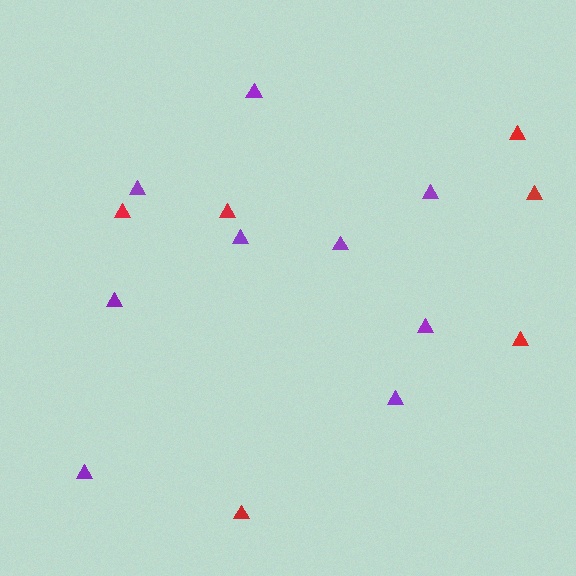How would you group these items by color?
There are 2 groups: one group of red triangles (6) and one group of purple triangles (9).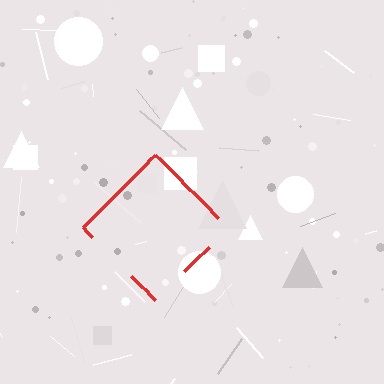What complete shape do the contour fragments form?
The contour fragments form a diamond.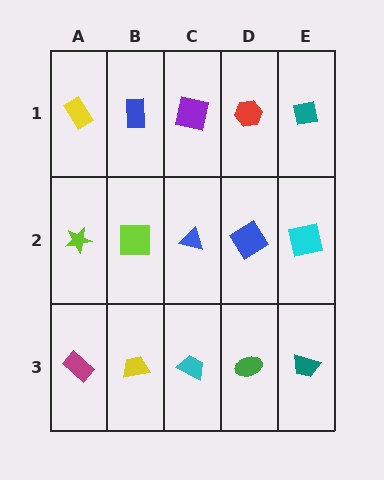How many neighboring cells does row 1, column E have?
2.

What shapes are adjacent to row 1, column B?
A lime square (row 2, column B), a yellow rectangle (row 1, column A), a purple square (row 1, column C).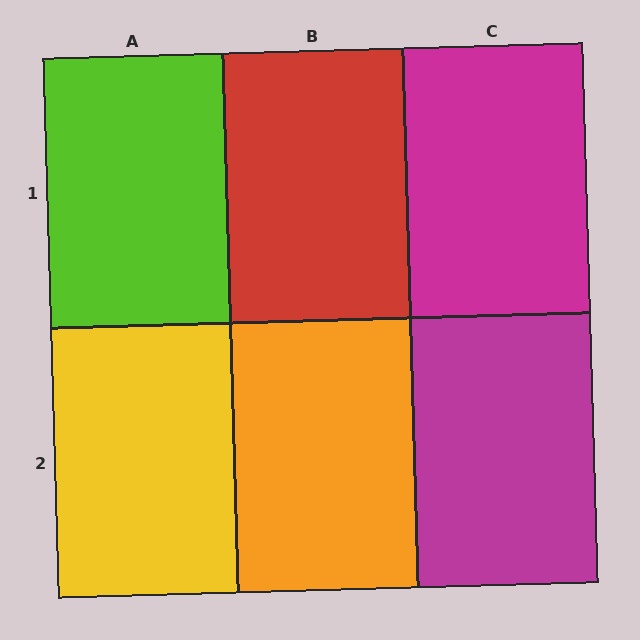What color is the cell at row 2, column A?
Yellow.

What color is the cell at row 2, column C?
Magenta.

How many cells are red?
1 cell is red.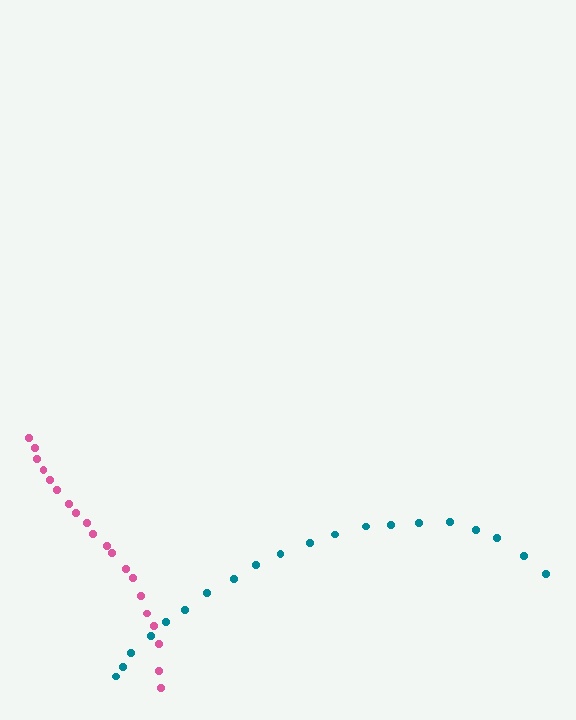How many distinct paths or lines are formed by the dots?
There are 2 distinct paths.